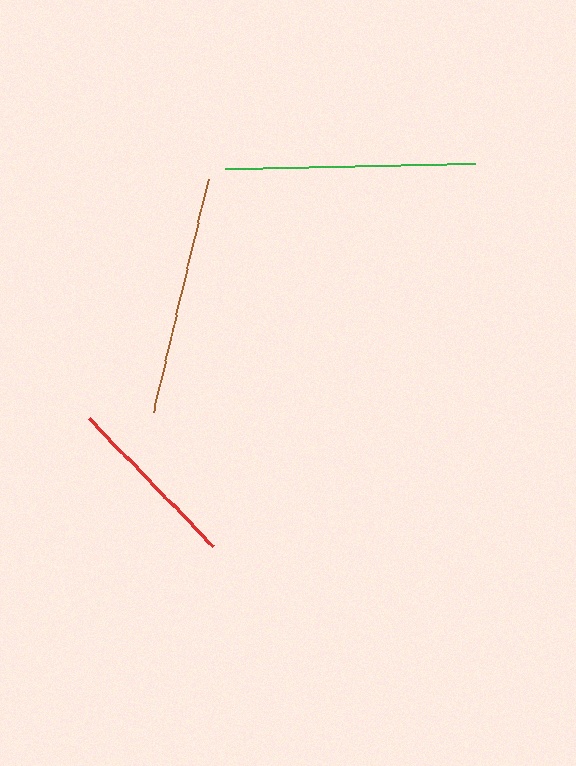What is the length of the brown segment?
The brown segment is approximately 240 pixels long.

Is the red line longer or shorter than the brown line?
The brown line is longer than the red line.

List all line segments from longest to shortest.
From longest to shortest: green, brown, red.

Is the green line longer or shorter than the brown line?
The green line is longer than the brown line.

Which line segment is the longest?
The green line is the longest at approximately 250 pixels.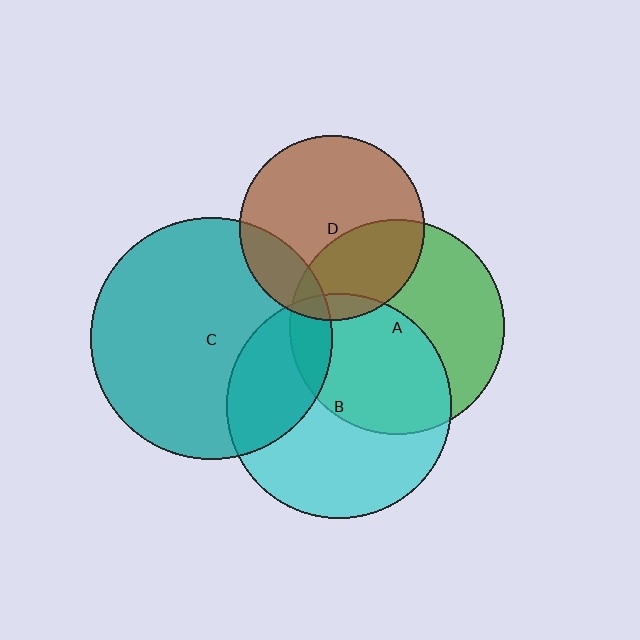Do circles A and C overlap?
Yes.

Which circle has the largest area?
Circle C (teal).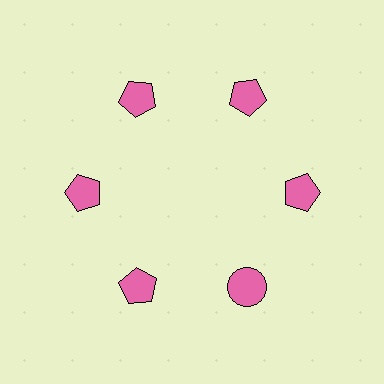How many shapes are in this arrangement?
There are 6 shapes arranged in a ring pattern.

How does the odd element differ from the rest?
It has a different shape: circle instead of pentagon.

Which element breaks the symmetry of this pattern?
The pink circle at roughly the 5 o'clock position breaks the symmetry. All other shapes are pink pentagons.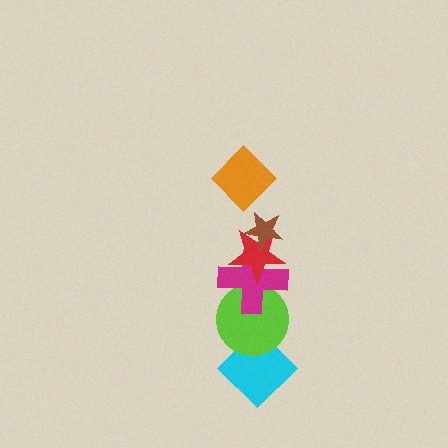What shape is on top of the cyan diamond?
The lime circle is on top of the cyan diamond.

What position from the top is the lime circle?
The lime circle is 5th from the top.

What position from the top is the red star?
The red star is 3rd from the top.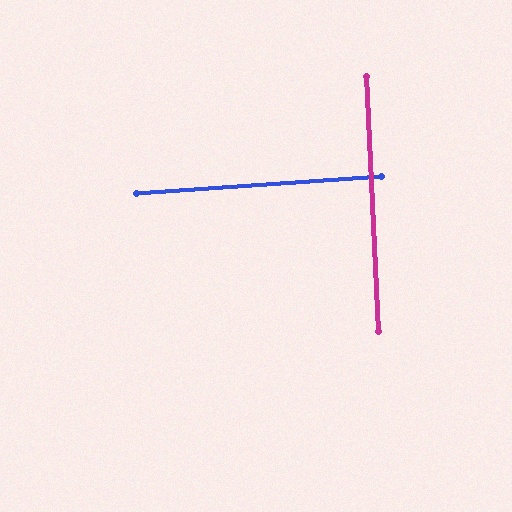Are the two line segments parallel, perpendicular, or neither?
Perpendicular — they meet at approximately 89°.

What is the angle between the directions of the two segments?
Approximately 89 degrees.